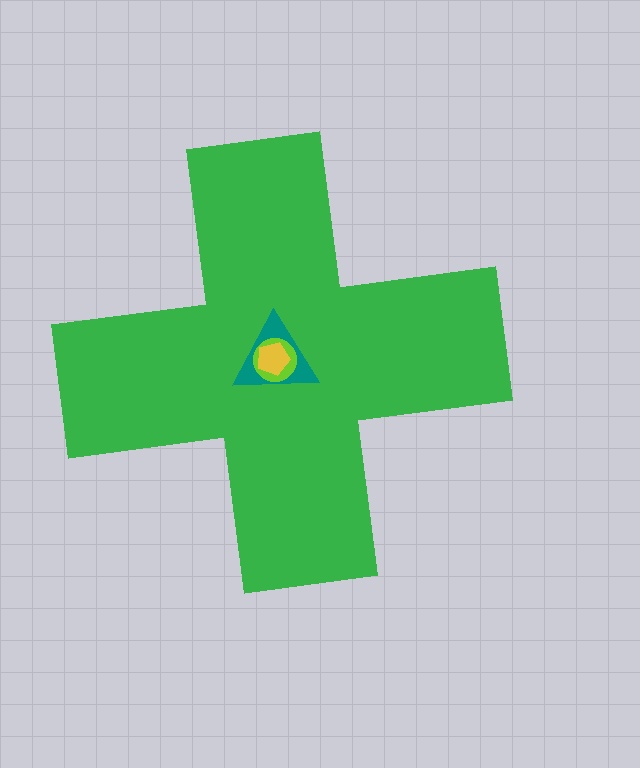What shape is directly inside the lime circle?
The yellow pentagon.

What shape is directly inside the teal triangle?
The lime circle.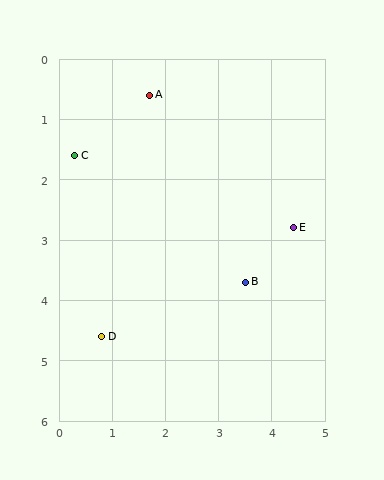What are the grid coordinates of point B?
Point B is at approximately (3.5, 3.7).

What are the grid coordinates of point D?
Point D is at approximately (0.8, 4.6).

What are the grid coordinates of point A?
Point A is at approximately (1.7, 0.6).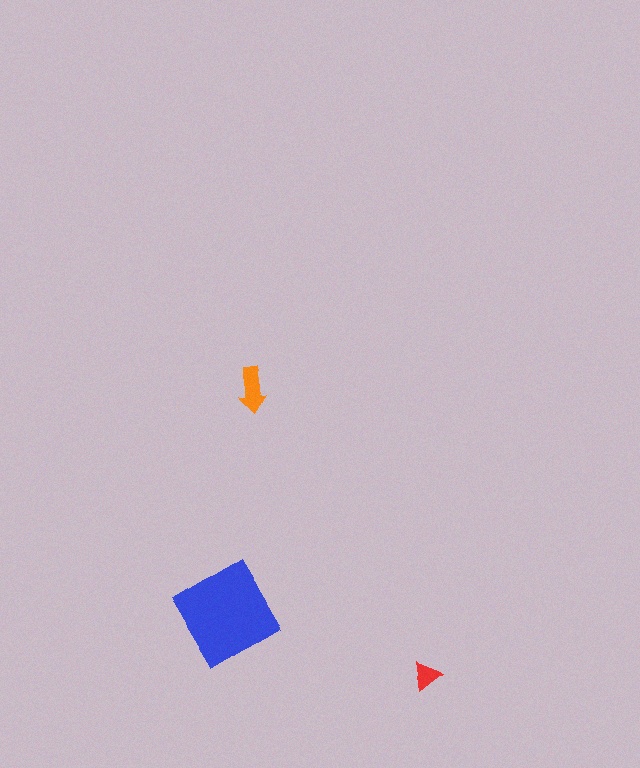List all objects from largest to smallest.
The blue diamond, the orange arrow, the red triangle.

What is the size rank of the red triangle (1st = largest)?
3rd.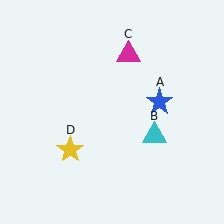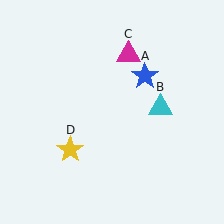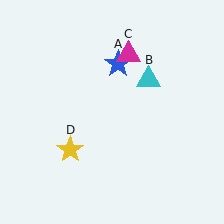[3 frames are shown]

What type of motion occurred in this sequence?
The blue star (object A), cyan triangle (object B) rotated counterclockwise around the center of the scene.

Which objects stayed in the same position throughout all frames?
Magenta triangle (object C) and yellow star (object D) remained stationary.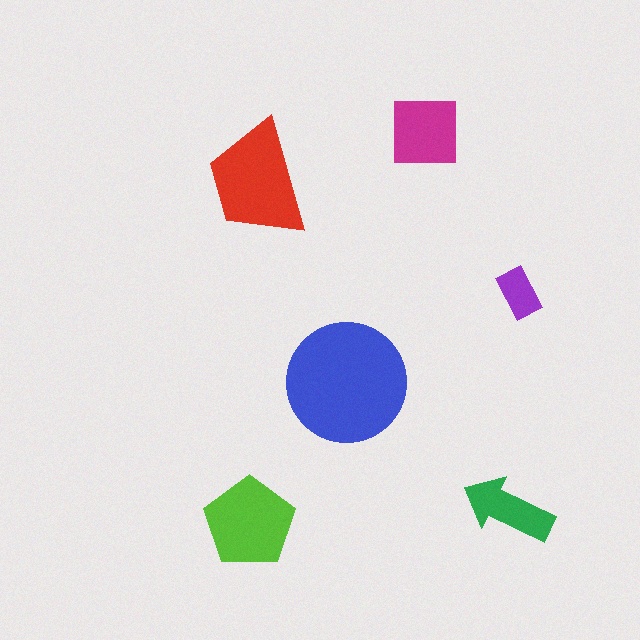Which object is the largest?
The blue circle.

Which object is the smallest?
The purple rectangle.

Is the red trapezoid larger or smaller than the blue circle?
Smaller.